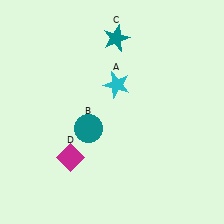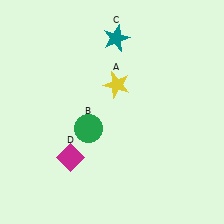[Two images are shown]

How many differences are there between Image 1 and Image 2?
There are 2 differences between the two images.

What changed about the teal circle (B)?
In Image 1, B is teal. In Image 2, it changed to green.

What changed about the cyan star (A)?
In Image 1, A is cyan. In Image 2, it changed to yellow.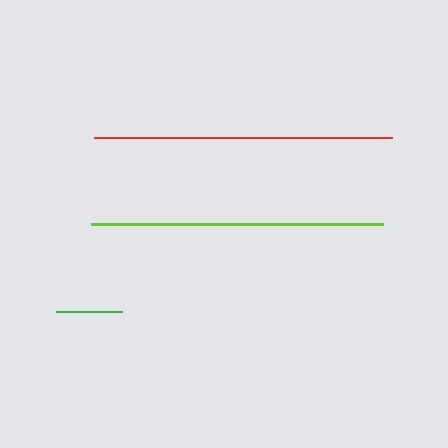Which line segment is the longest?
The red line is the longest at approximately 298 pixels.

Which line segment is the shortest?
The green line is the shortest at approximately 66 pixels.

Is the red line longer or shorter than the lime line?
The red line is longer than the lime line.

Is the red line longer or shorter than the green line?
The red line is longer than the green line.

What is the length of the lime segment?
The lime segment is approximately 292 pixels long.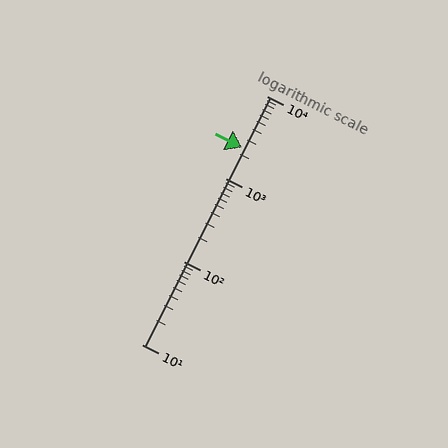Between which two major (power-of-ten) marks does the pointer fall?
The pointer is between 1000 and 10000.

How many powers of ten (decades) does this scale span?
The scale spans 3 decades, from 10 to 10000.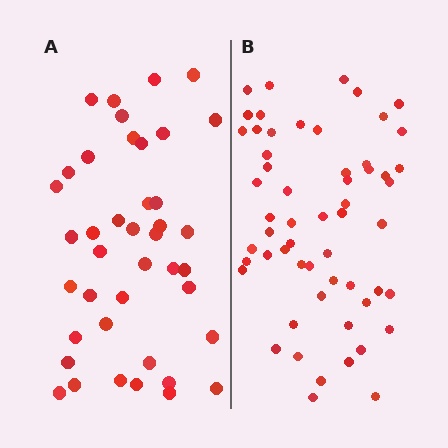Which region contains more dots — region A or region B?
Region B (the right region) has more dots.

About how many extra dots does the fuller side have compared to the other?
Region B has approximately 15 more dots than region A.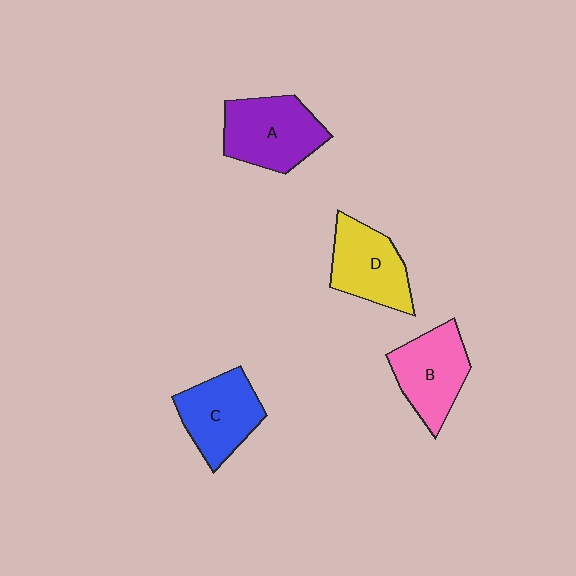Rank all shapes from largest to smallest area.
From largest to smallest: A (purple), C (blue), B (pink), D (yellow).